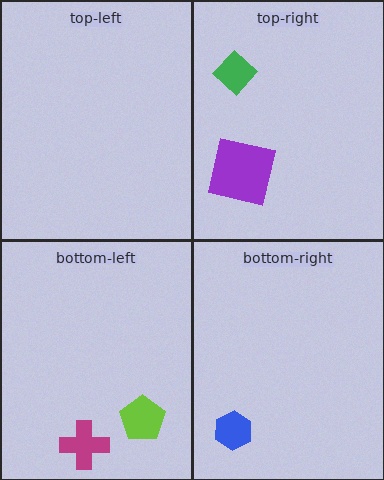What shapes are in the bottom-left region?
The magenta cross, the lime pentagon.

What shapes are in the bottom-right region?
The blue hexagon.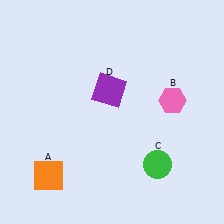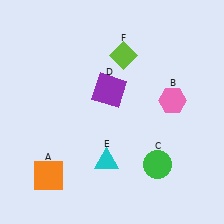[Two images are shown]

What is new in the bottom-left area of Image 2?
A cyan triangle (E) was added in the bottom-left area of Image 2.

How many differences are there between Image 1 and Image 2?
There are 2 differences between the two images.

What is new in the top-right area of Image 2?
A lime diamond (F) was added in the top-right area of Image 2.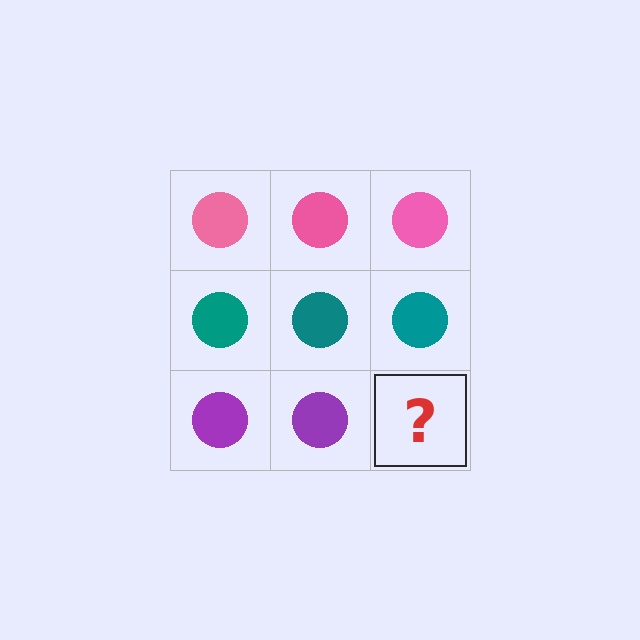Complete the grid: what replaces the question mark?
The question mark should be replaced with a purple circle.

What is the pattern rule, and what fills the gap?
The rule is that each row has a consistent color. The gap should be filled with a purple circle.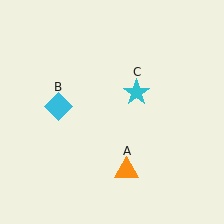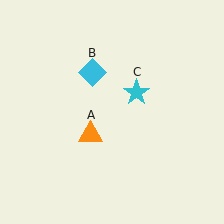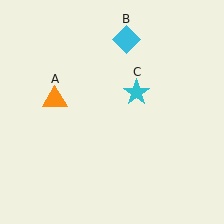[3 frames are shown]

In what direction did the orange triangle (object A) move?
The orange triangle (object A) moved up and to the left.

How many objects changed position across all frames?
2 objects changed position: orange triangle (object A), cyan diamond (object B).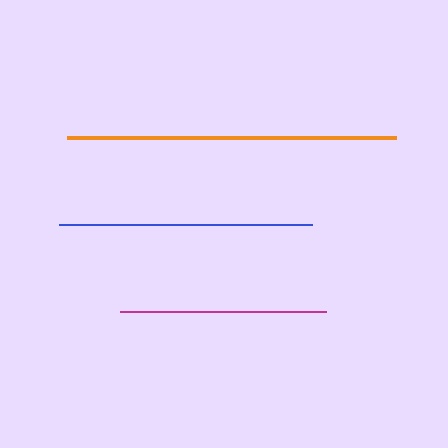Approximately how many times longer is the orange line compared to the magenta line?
The orange line is approximately 1.6 times the length of the magenta line.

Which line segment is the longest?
The orange line is the longest at approximately 329 pixels.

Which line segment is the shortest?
The magenta line is the shortest at approximately 207 pixels.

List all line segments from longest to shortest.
From longest to shortest: orange, blue, magenta.